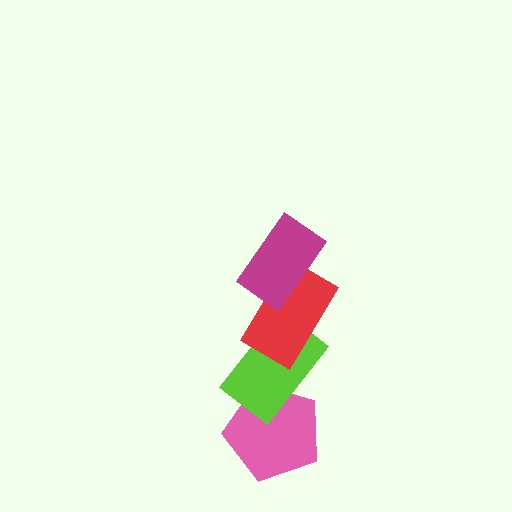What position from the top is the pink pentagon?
The pink pentagon is 4th from the top.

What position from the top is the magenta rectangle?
The magenta rectangle is 1st from the top.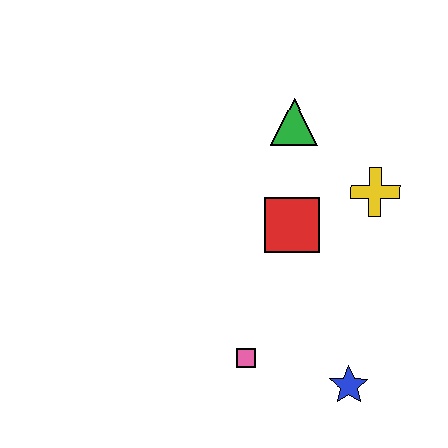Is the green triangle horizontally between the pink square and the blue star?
Yes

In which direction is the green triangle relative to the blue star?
The green triangle is above the blue star.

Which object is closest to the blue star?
The pink square is closest to the blue star.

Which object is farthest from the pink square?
The green triangle is farthest from the pink square.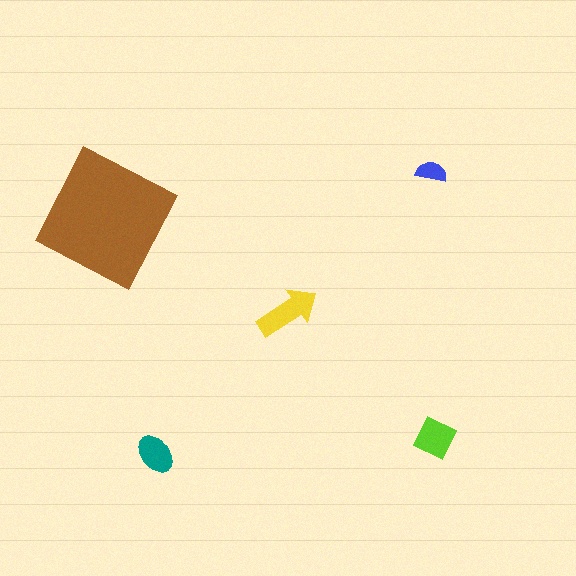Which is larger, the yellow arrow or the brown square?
The brown square.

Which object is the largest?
The brown square.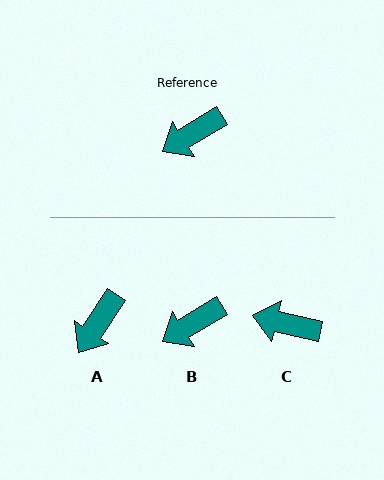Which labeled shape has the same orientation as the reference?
B.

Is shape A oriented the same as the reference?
No, it is off by about 25 degrees.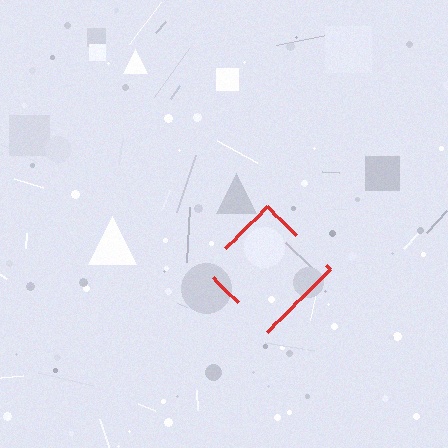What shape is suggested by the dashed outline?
The dashed outline suggests a diamond.